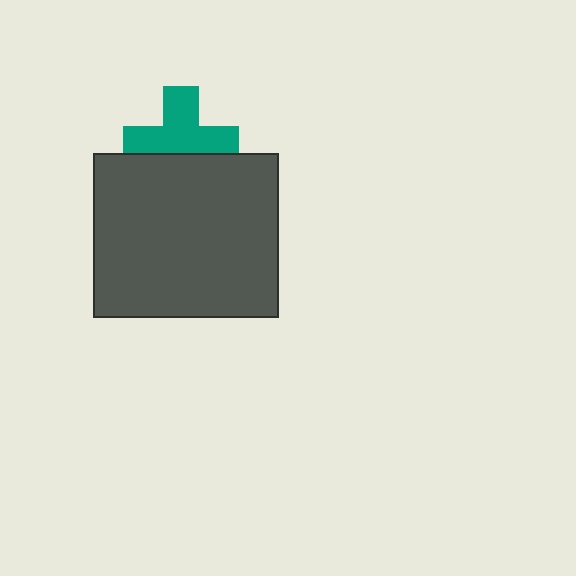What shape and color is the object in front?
The object in front is a dark gray rectangle.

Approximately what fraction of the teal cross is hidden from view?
Roughly 34% of the teal cross is hidden behind the dark gray rectangle.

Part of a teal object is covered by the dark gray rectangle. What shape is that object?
It is a cross.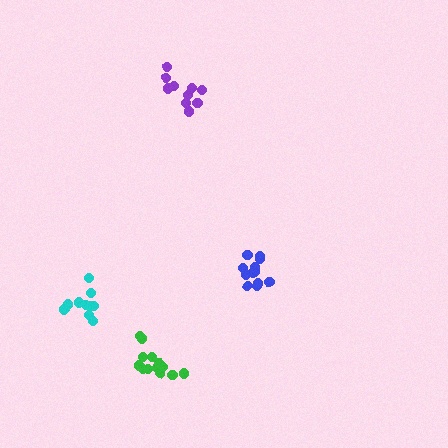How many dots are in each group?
Group 1: 13 dots, Group 2: 10 dots, Group 3: 11 dots, Group 4: 14 dots (48 total).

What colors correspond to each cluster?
The clusters are colored: blue, purple, cyan, green.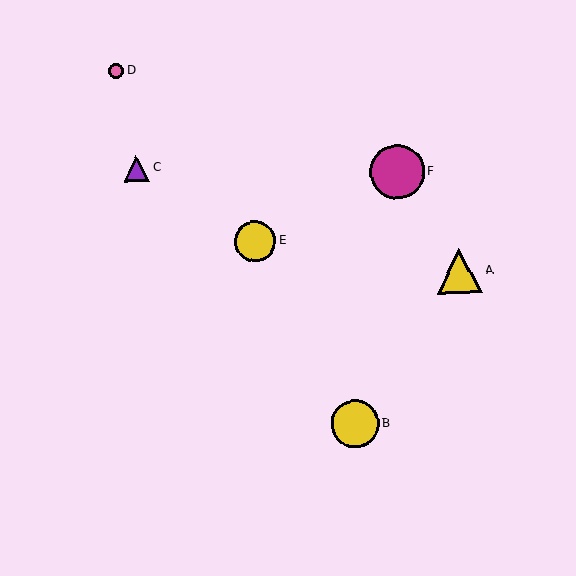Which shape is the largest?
The magenta circle (labeled F) is the largest.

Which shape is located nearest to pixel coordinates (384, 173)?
The magenta circle (labeled F) at (397, 172) is nearest to that location.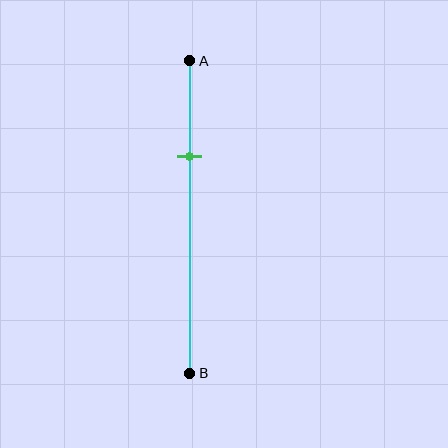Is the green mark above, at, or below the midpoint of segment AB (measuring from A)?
The green mark is above the midpoint of segment AB.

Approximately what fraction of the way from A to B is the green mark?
The green mark is approximately 30% of the way from A to B.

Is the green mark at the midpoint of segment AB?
No, the mark is at about 30% from A, not at the 50% midpoint.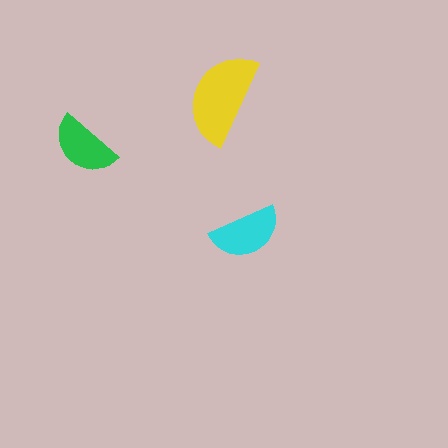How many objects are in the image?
There are 3 objects in the image.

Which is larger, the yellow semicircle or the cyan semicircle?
The yellow one.